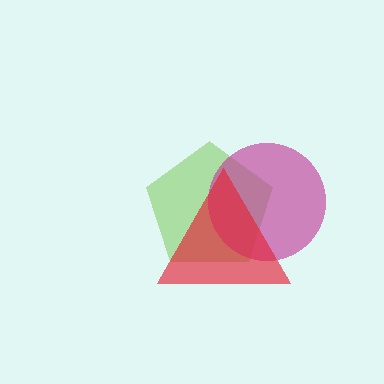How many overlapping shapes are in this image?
There are 3 overlapping shapes in the image.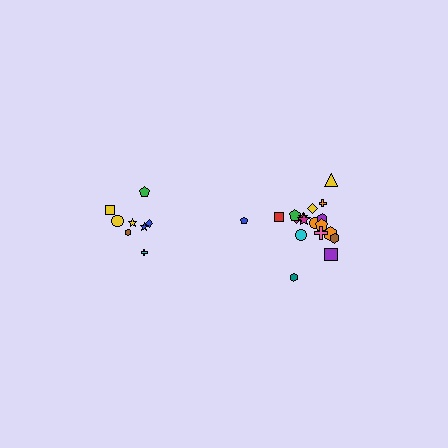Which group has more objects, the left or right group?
The right group.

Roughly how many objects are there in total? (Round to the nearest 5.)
Roughly 25 objects in total.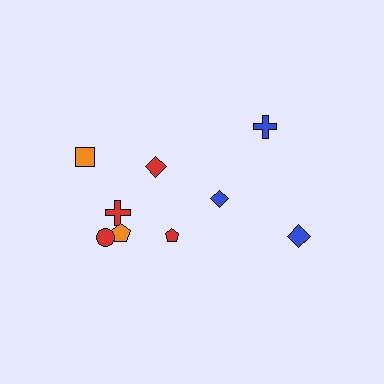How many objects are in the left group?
There are 6 objects.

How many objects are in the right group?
There are 3 objects.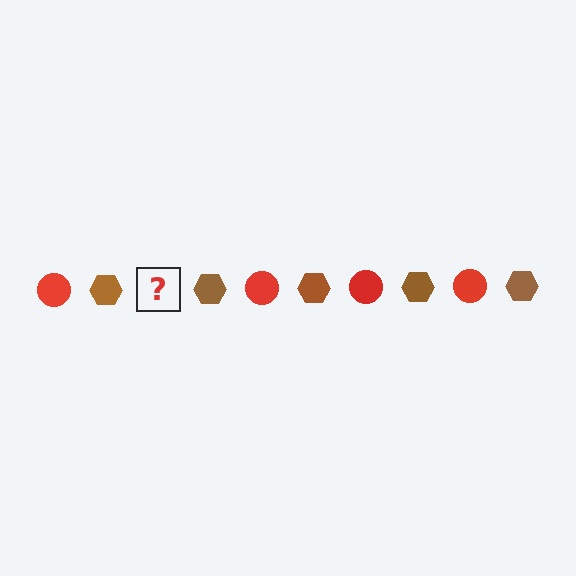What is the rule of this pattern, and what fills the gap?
The rule is that the pattern alternates between red circle and brown hexagon. The gap should be filled with a red circle.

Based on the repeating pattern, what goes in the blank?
The blank should be a red circle.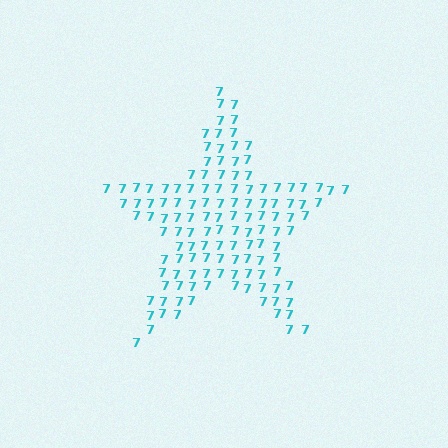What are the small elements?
The small elements are digit 7's.